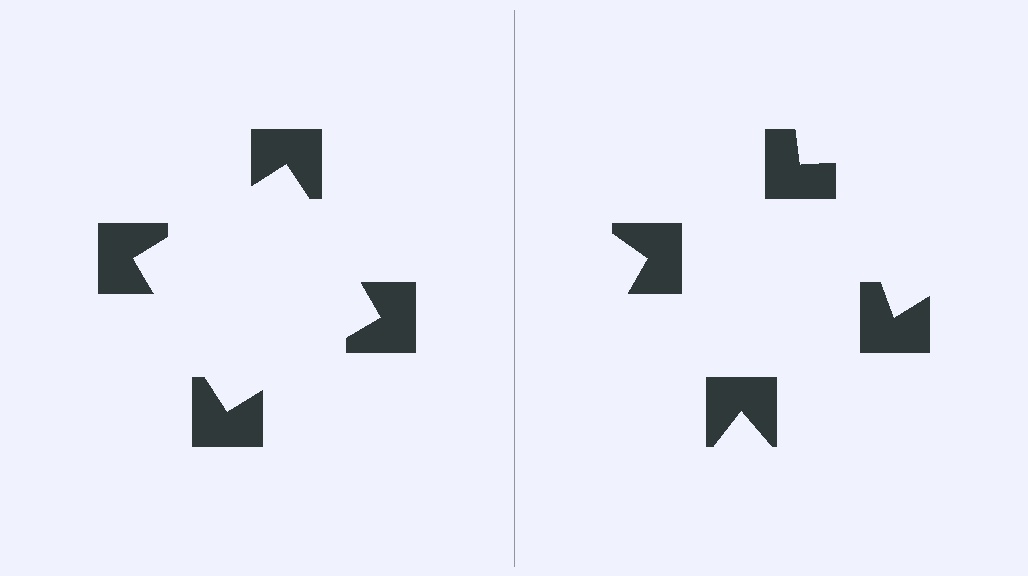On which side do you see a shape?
An illusory square appears on the left side. On the right side the wedge cuts are rotated, so no coherent shape forms.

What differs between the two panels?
The notched squares are positioned identically on both sides; only the wedge orientations differ. On the left they align to a square; on the right they are misaligned.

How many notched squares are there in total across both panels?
8 — 4 on each side.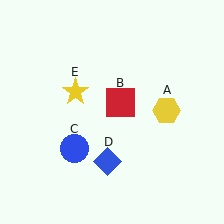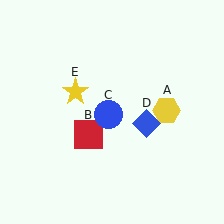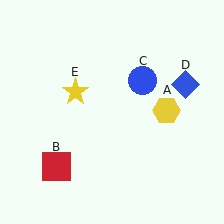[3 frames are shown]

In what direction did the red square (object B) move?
The red square (object B) moved down and to the left.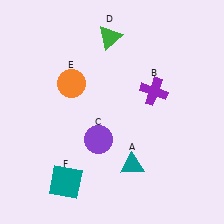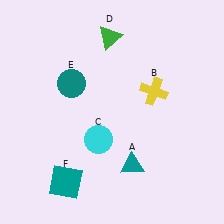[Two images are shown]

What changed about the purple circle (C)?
In Image 1, C is purple. In Image 2, it changed to cyan.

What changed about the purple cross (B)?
In Image 1, B is purple. In Image 2, it changed to yellow.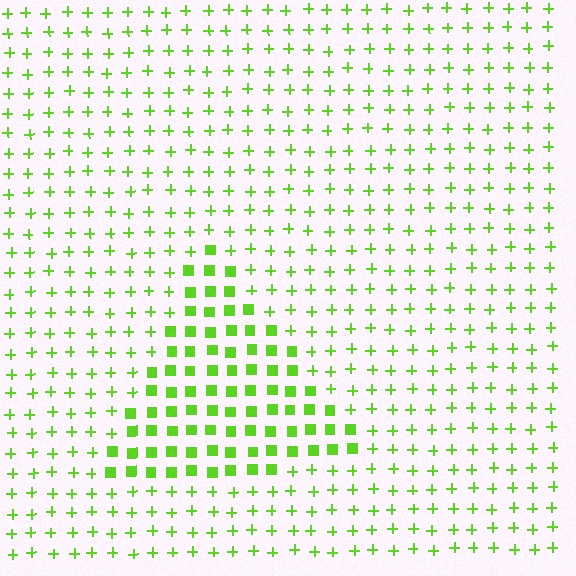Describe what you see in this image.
The image is filled with small lime elements arranged in a uniform grid. A triangle-shaped region contains squares, while the surrounding area contains plus signs. The boundary is defined purely by the change in element shape.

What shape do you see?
I see a triangle.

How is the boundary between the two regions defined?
The boundary is defined by a change in element shape: squares inside vs. plus signs outside. All elements share the same color and spacing.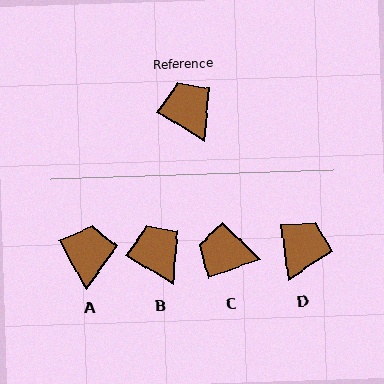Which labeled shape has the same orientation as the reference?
B.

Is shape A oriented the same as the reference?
No, it is off by about 31 degrees.